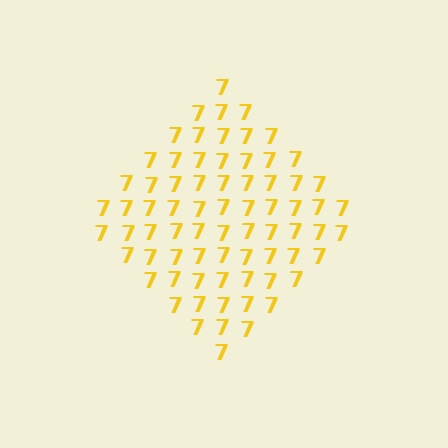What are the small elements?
The small elements are digit 7's.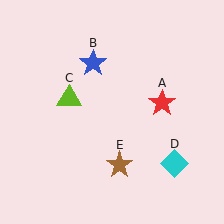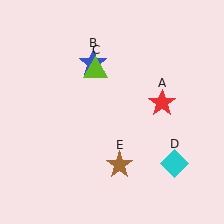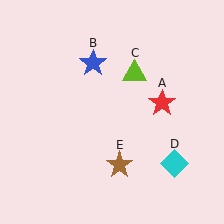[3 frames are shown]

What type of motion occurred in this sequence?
The lime triangle (object C) rotated clockwise around the center of the scene.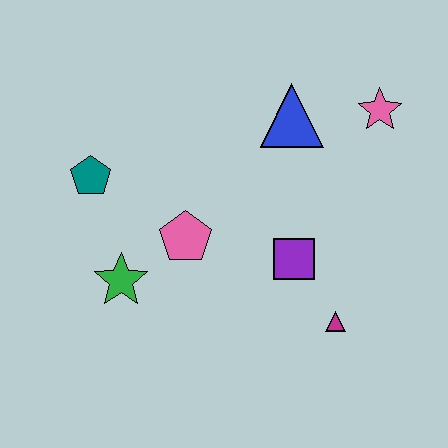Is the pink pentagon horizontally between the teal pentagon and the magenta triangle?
Yes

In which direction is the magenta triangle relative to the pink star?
The magenta triangle is below the pink star.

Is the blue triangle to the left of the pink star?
Yes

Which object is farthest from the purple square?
The teal pentagon is farthest from the purple square.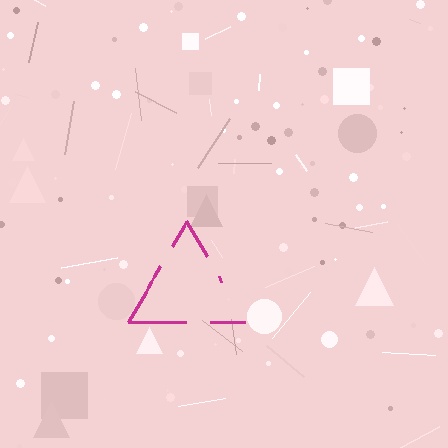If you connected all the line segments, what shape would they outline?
They would outline a triangle.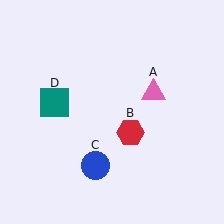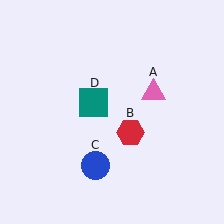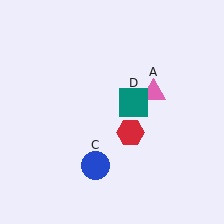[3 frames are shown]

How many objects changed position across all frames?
1 object changed position: teal square (object D).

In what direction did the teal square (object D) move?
The teal square (object D) moved right.